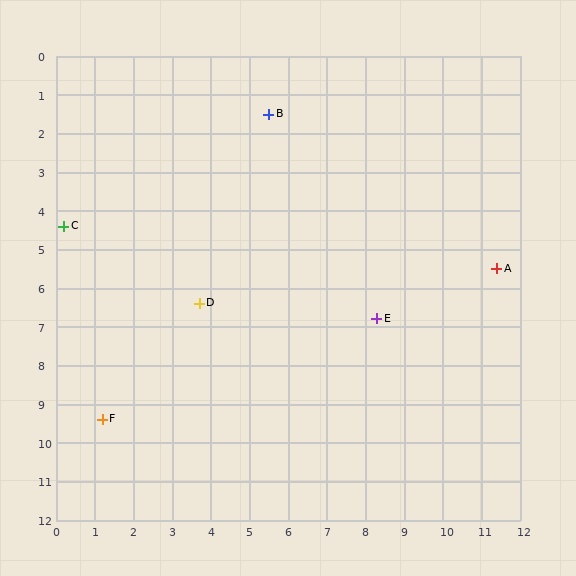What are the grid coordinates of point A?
Point A is at approximately (11.4, 5.5).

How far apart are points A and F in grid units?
Points A and F are about 10.9 grid units apart.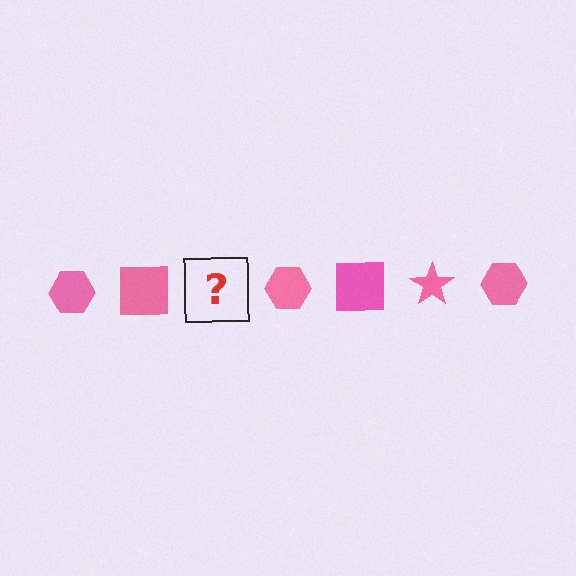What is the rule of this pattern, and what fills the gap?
The rule is that the pattern cycles through hexagon, square, star shapes in pink. The gap should be filled with a pink star.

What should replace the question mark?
The question mark should be replaced with a pink star.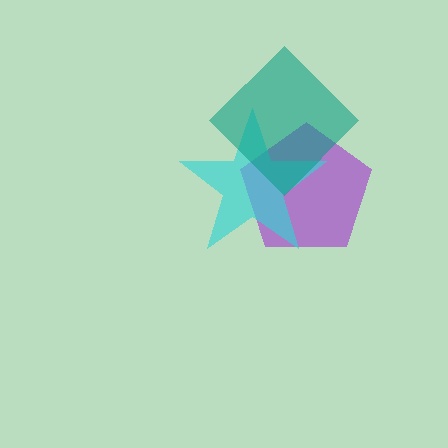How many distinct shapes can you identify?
There are 3 distinct shapes: a purple pentagon, a cyan star, a teal diamond.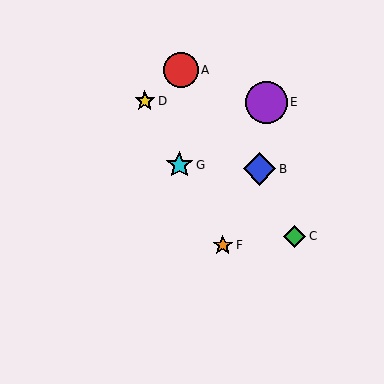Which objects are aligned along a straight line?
Objects D, F, G are aligned along a straight line.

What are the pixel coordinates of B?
Object B is at (260, 169).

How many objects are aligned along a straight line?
3 objects (D, F, G) are aligned along a straight line.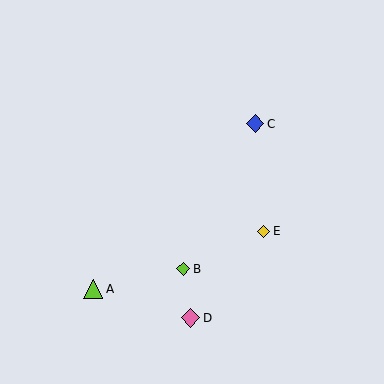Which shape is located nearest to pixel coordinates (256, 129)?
The blue diamond (labeled C) at (255, 124) is nearest to that location.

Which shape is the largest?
The lime triangle (labeled A) is the largest.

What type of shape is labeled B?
Shape B is a lime diamond.